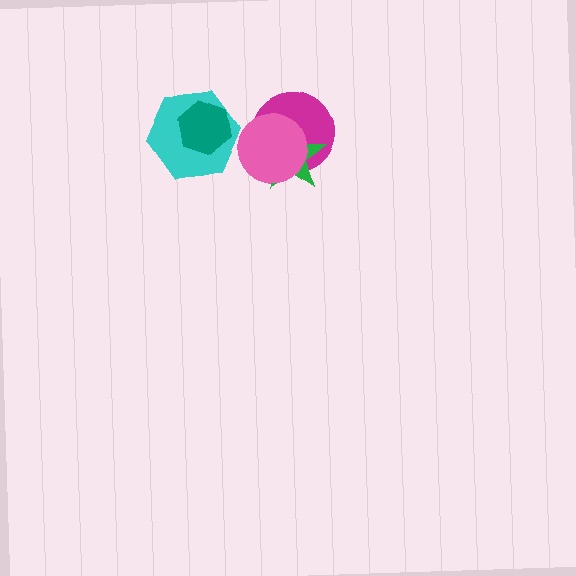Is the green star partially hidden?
Yes, it is partially covered by another shape.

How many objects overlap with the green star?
2 objects overlap with the green star.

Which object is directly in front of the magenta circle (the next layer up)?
The green star is directly in front of the magenta circle.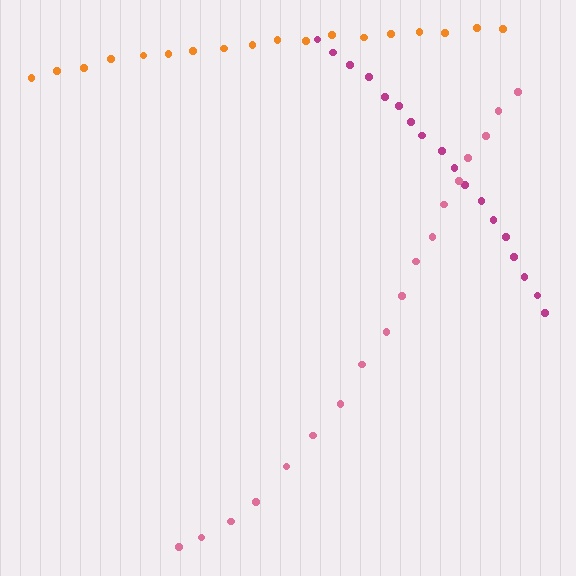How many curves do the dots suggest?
There are 3 distinct paths.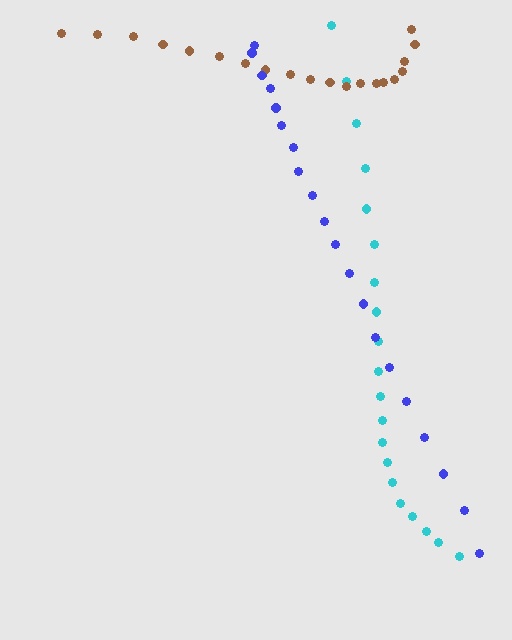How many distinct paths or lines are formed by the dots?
There are 3 distinct paths.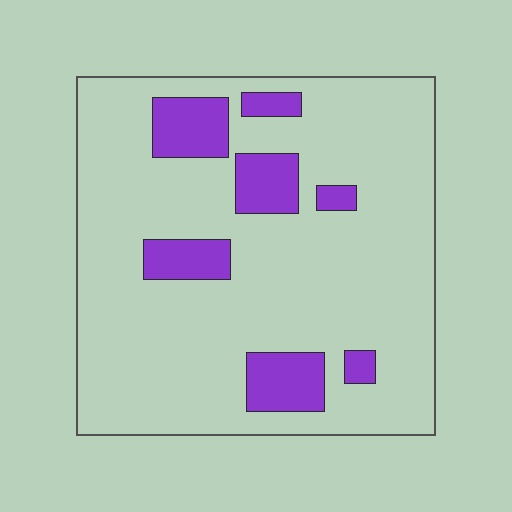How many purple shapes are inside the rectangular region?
7.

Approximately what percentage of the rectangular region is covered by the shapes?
Approximately 15%.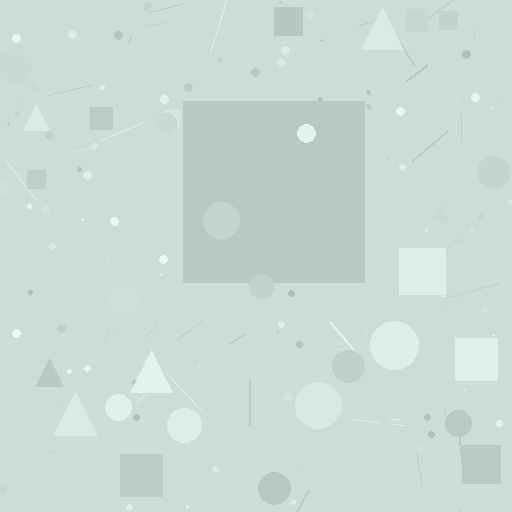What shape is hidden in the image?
A square is hidden in the image.